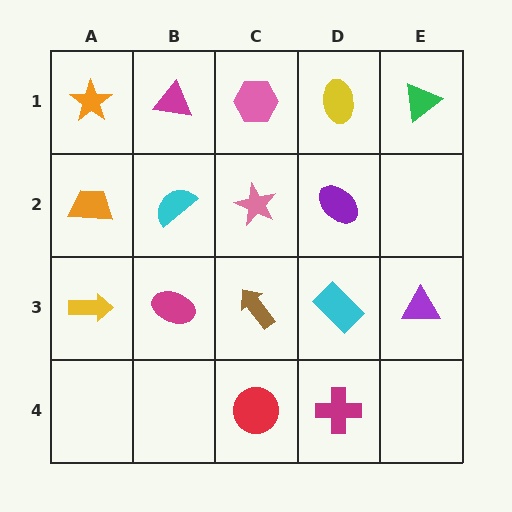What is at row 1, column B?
A magenta triangle.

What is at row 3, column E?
A purple triangle.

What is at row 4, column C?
A red circle.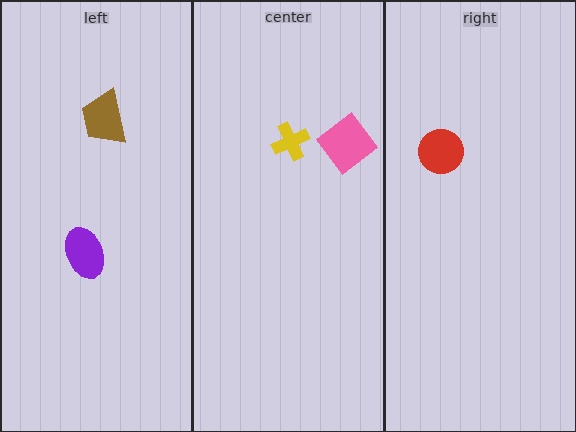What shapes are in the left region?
The brown trapezoid, the purple ellipse.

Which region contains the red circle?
The right region.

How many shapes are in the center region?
2.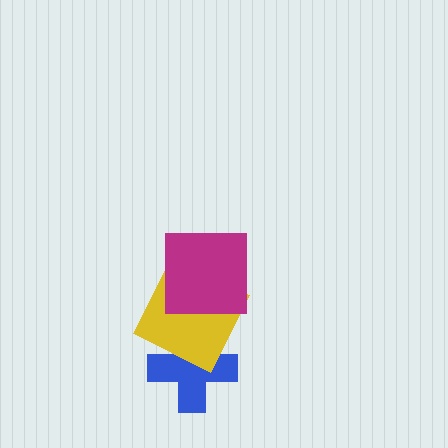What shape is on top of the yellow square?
The magenta square is on top of the yellow square.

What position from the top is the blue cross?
The blue cross is 3rd from the top.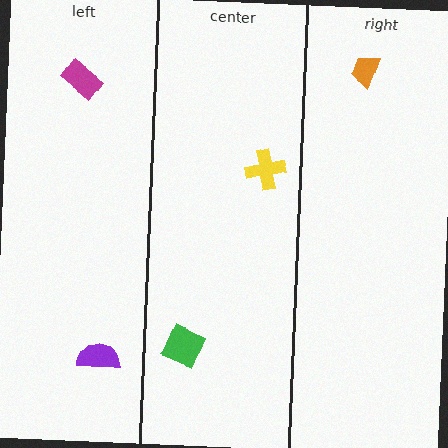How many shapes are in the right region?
1.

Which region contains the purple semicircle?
The left region.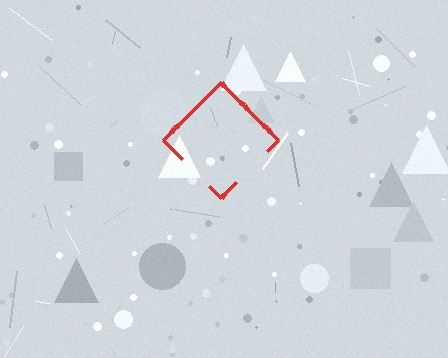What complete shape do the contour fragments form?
The contour fragments form a diamond.